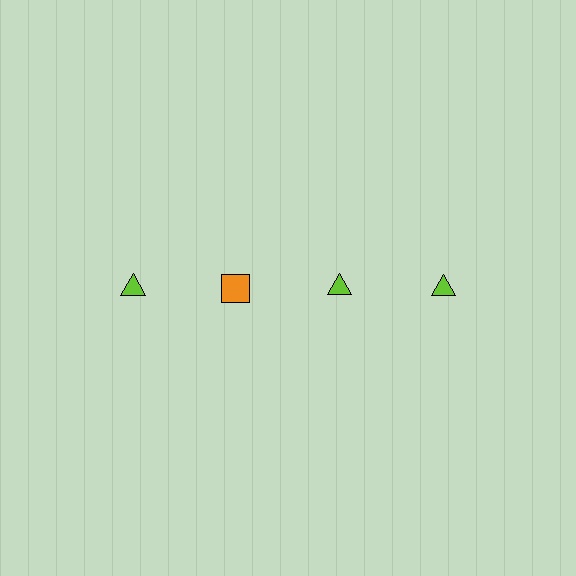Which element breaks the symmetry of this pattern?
The orange square in the top row, second from left column breaks the symmetry. All other shapes are lime triangles.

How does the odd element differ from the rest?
It differs in both color (orange instead of lime) and shape (square instead of triangle).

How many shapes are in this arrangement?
There are 4 shapes arranged in a grid pattern.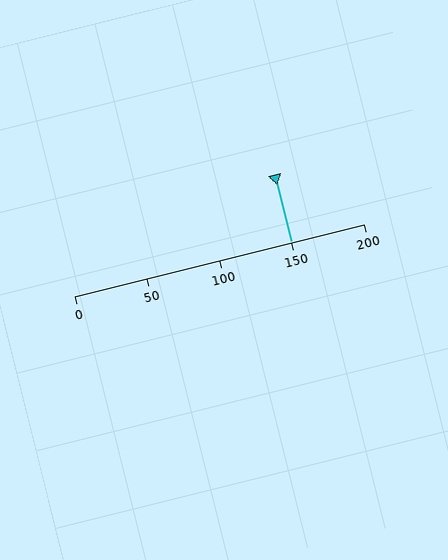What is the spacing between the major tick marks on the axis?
The major ticks are spaced 50 apart.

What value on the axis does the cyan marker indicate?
The marker indicates approximately 150.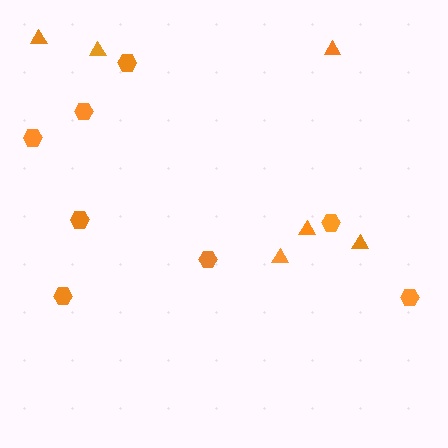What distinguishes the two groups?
There are 2 groups: one group of hexagons (8) and one group of triangles (6).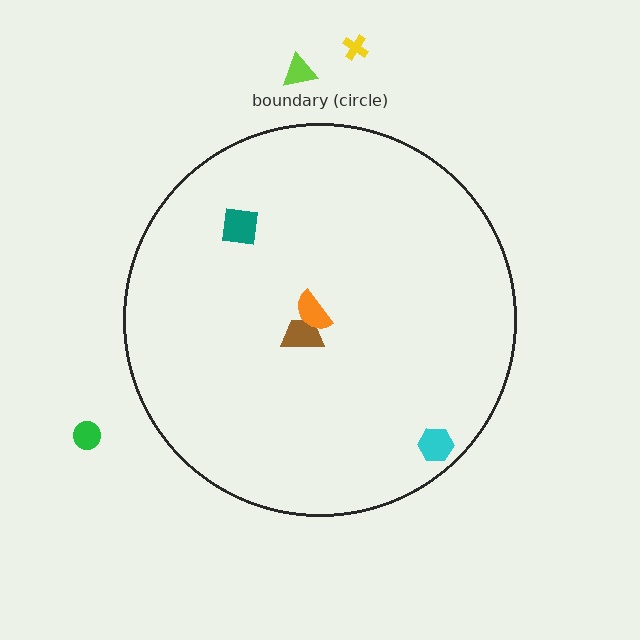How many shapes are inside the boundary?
4 inside, 3 outside.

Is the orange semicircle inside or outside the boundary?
Inside.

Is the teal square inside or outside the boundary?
Inside.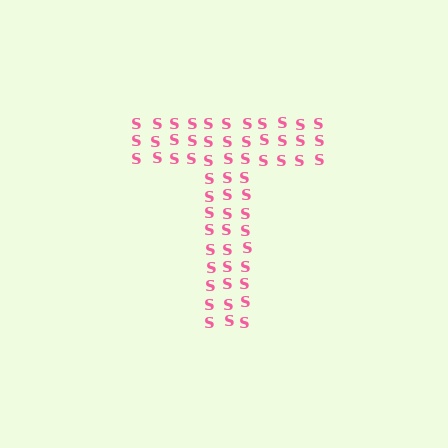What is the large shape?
The large shape is the letter T.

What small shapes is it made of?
It is made of small letter S's.